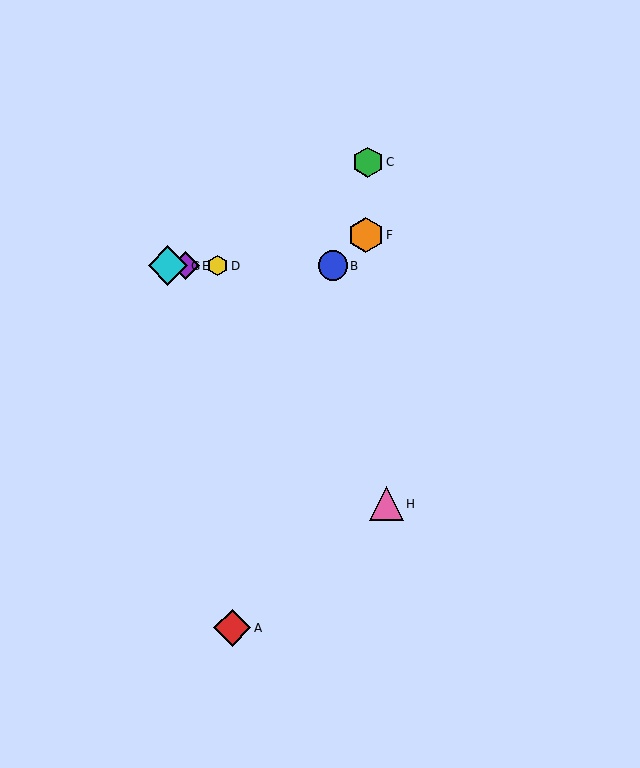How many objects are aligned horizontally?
4 objects (B, D, E, G) are aligned horizontally.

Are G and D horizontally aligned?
Yes, both are at y≈266.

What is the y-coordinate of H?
Object H is at y≈504.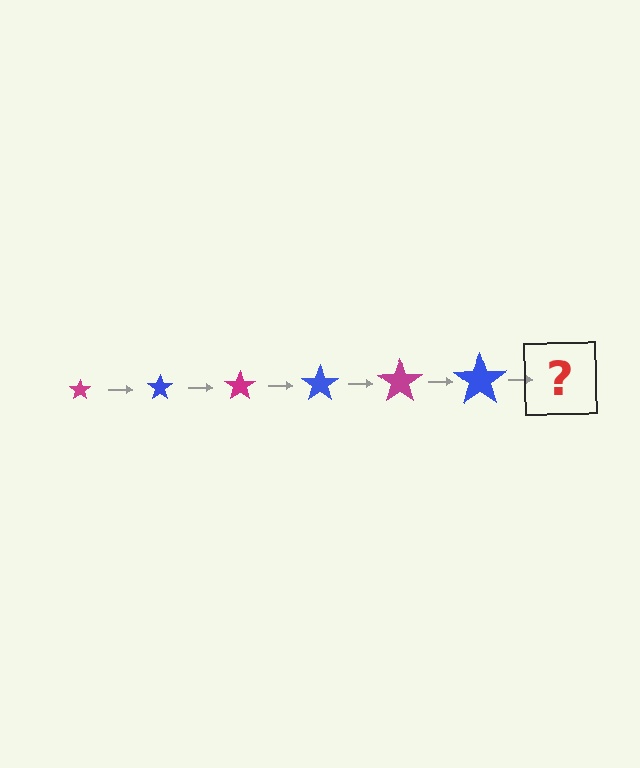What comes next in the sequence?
The next element should be a magenta star, larger than the previous one.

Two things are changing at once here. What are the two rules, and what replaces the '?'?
The two rules are that the star grows larger each step and the color cycles through magenta and blue. The '?' should be a magenta star, larger than the previous one.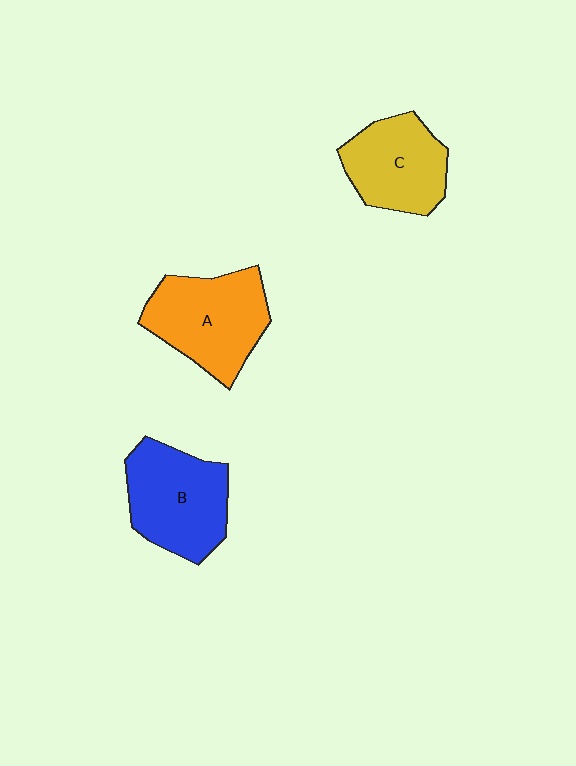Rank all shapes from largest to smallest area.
From largest to smallest: A (orange), B (blue), C (yellow).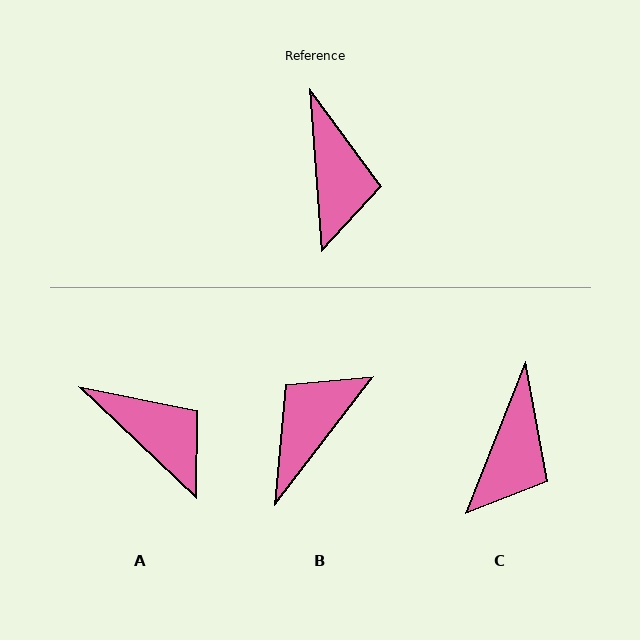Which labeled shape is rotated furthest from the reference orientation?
B, about 138 degrees away.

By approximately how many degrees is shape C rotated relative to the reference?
Approximately 26 degrees clockwise.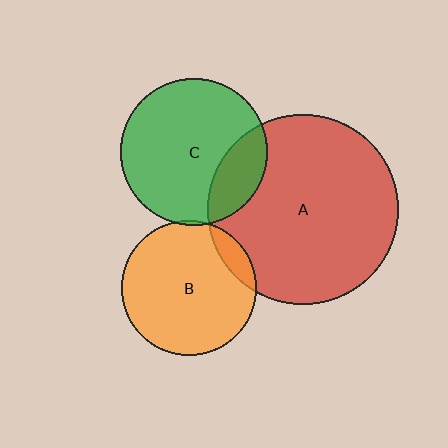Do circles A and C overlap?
Yes.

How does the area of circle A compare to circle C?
Approximately 1.7 times.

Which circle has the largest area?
Circle A (red).